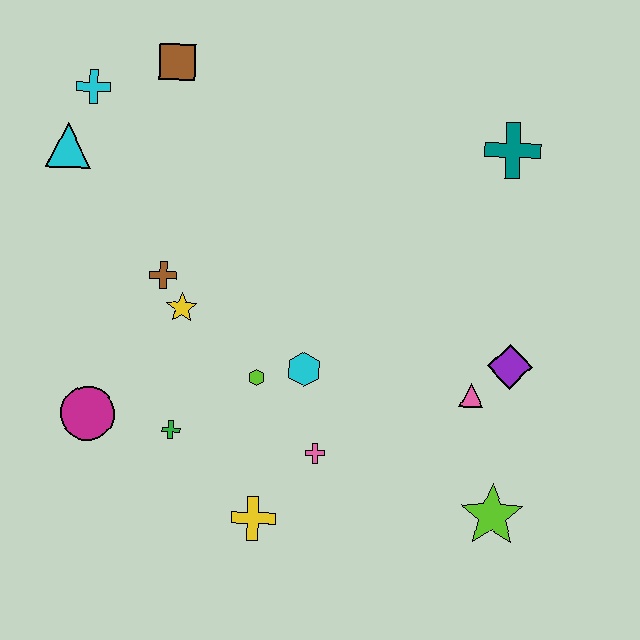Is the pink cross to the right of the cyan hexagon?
Yes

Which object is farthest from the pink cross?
The cyan cross is farthest from the pink cross.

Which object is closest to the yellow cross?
The pink cross is closest to the yellow cross.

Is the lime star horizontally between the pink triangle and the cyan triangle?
No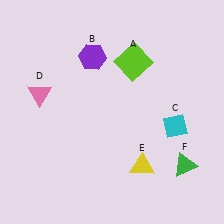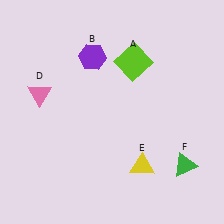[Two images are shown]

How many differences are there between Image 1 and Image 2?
There is 1 difference between the two images.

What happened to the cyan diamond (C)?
The cyan diamond (C) was removed in Image 2. It was in the bottom-right area of Image 1.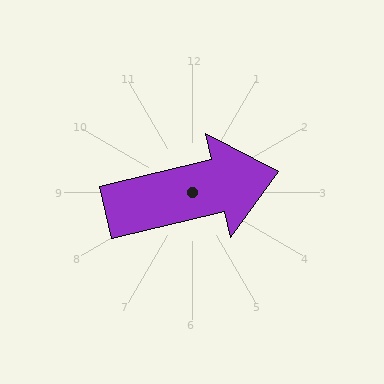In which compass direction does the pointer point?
East.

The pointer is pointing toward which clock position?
Roughly 3 o'clock.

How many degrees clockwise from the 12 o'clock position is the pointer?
Approximately 77 degrees.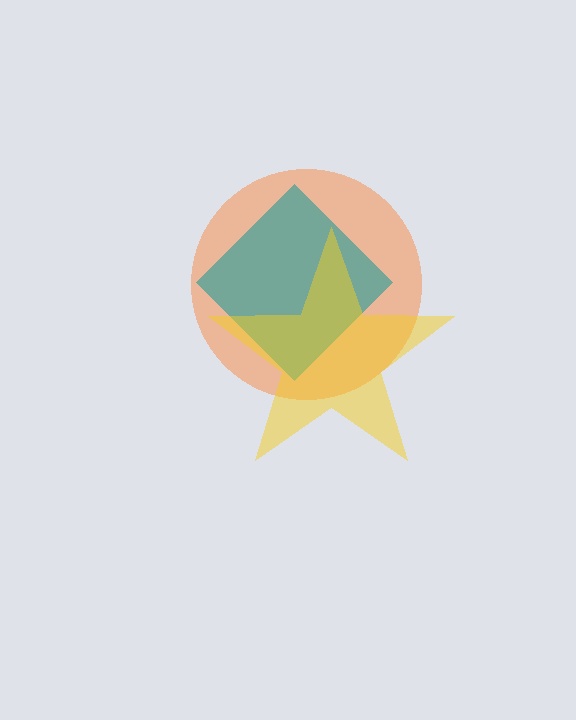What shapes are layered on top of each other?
The layered shapes are: an orange circle, a teal diamond, a yellow star.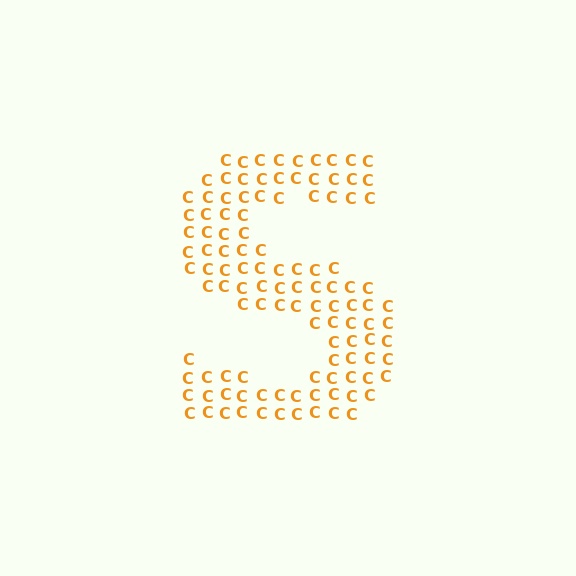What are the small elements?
The small elements are letter C's.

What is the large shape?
The large shape is the letter S.